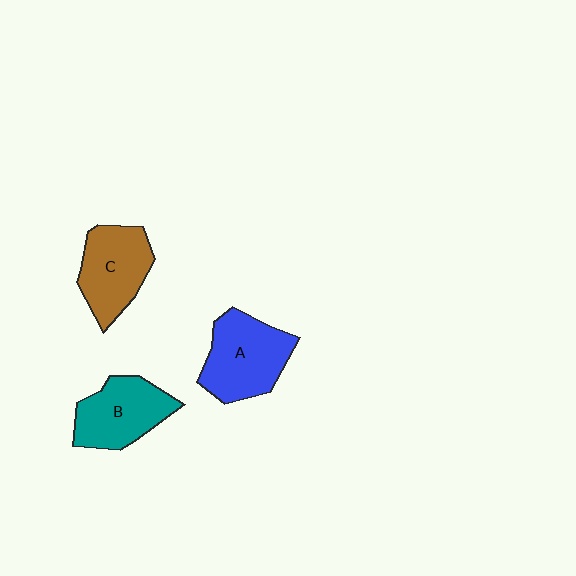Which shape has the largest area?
Shape A (blue).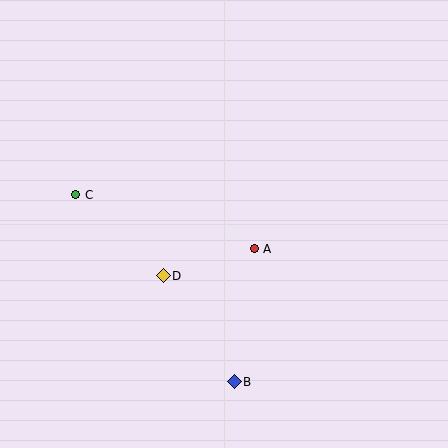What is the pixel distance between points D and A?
The distance between D and A is 95 pixels.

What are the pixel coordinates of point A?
Point A is at (254, 249).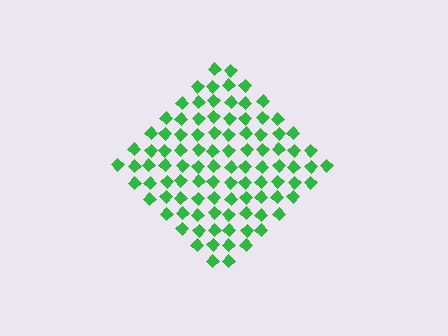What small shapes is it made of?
It is made of small diamonds.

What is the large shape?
The large shape is a diamond.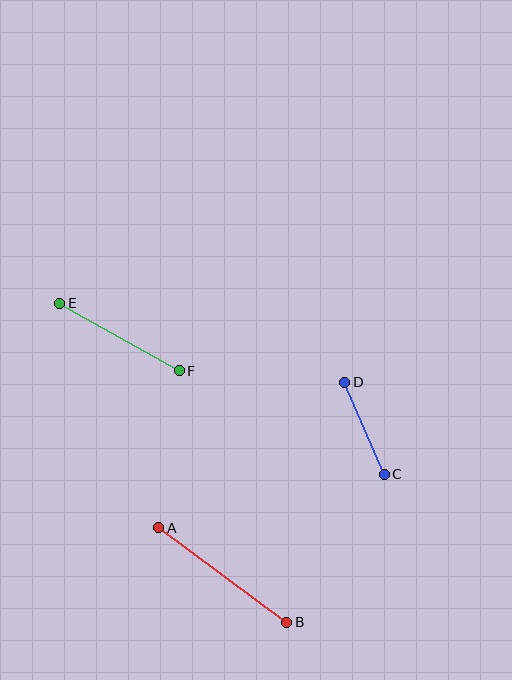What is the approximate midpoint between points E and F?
The midpoint is at approximately (119, 337) pixels.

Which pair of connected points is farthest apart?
Points A and B are farthest apart.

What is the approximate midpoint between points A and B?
The midpoint is at approximately (223, 575) pixels.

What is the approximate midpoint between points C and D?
The midpoint is at approximately (364, 428) pixels.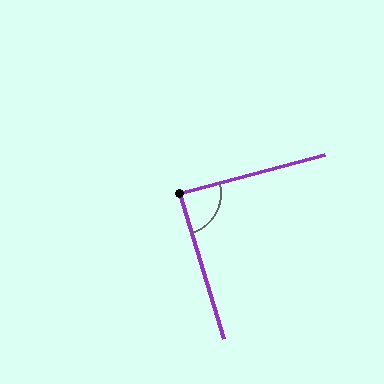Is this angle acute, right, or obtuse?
It is approximately a right angle.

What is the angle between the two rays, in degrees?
Approximately 88 degrees.